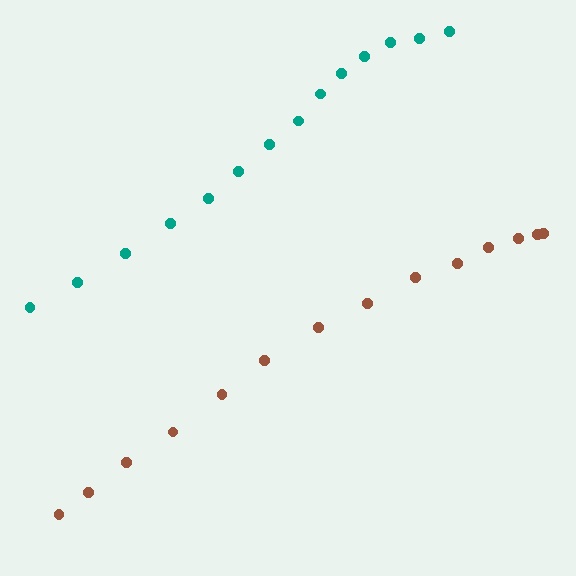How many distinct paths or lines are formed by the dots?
There are 2 distinct paths.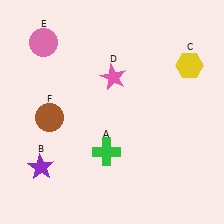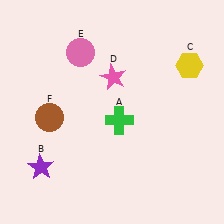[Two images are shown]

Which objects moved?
The objects that moved are: the green cross (A), the pink circle (E).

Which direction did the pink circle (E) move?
The pink circle (E) moved right.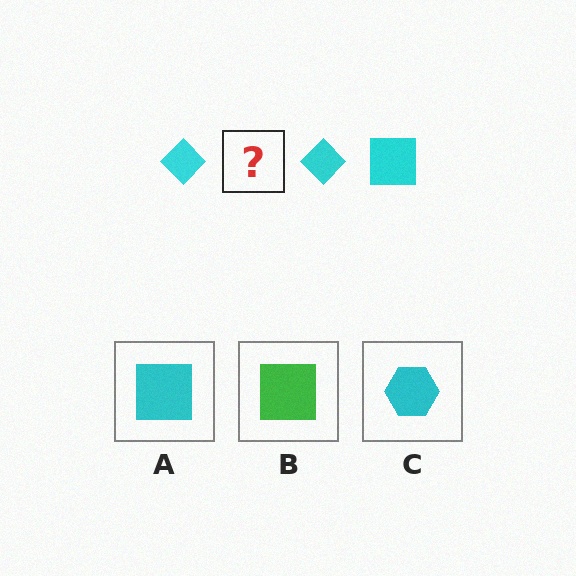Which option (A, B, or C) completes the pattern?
A.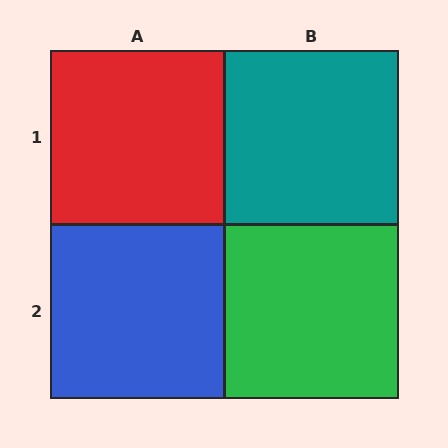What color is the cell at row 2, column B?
Green.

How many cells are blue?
1 cell is blue.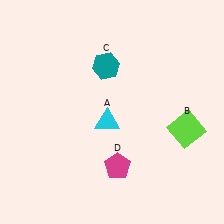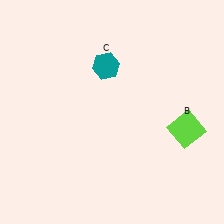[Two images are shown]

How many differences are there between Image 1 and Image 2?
There are 2 differences between the two images.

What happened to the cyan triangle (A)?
The cyan triangle (A) was removed in Image 2. It was in the bottom-left area of Image 1.